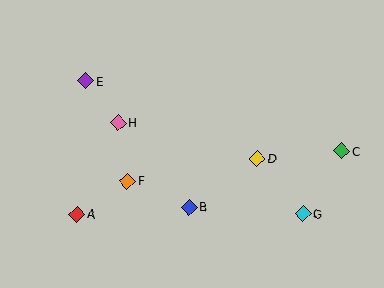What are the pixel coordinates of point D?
Point D is at (257, 159).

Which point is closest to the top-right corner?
Point C is closest to the top-right corner.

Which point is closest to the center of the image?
Point B at (189, 207) is closest to the center.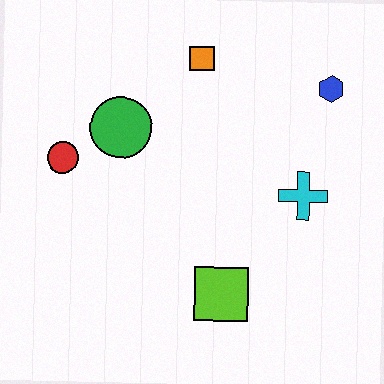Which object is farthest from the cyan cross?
The red circle is farthest from the cyan cross.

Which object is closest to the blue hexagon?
The cyan cross is closest to the blue hexagon.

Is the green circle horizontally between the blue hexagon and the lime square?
No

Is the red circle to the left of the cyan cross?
Yes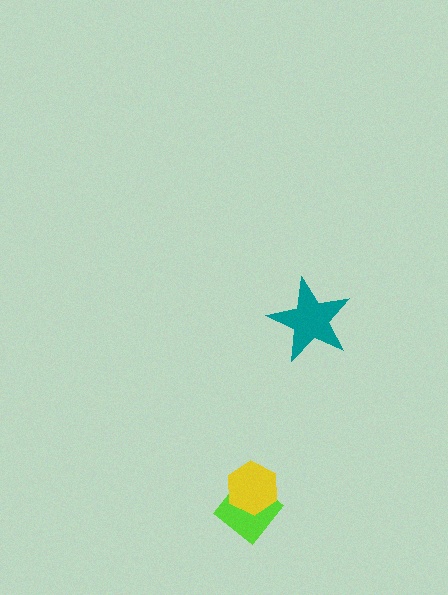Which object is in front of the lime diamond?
The yellow hexagon is in front of the lime diamond.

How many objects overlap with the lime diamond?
1 object overlaps with the lime diamond.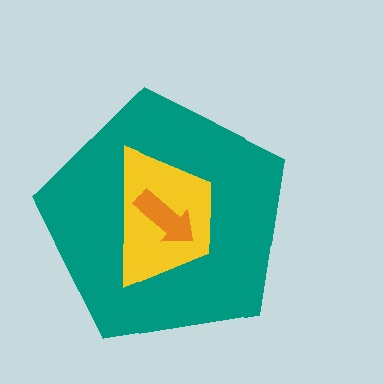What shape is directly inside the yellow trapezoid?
The orange arrow.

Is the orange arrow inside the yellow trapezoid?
Yes.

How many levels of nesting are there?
3.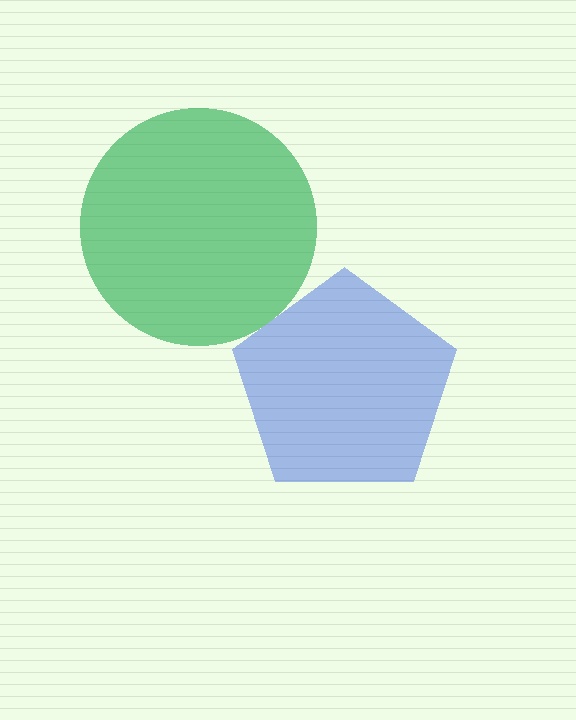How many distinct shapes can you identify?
There are 2 distinct shapes: a blue pentagon, a green circle.